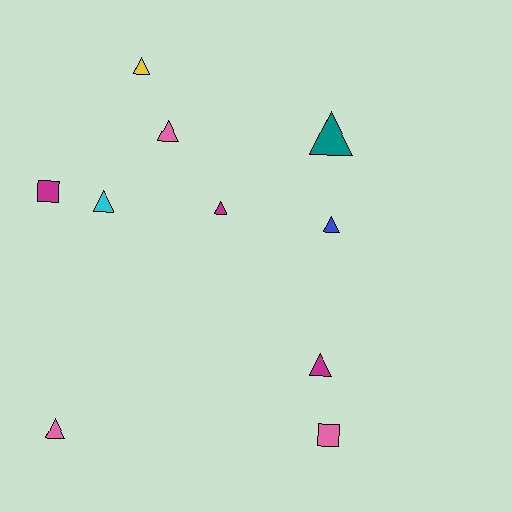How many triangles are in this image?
There are 8 triangles.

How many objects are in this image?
There are 10 objects.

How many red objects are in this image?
There are no red objects.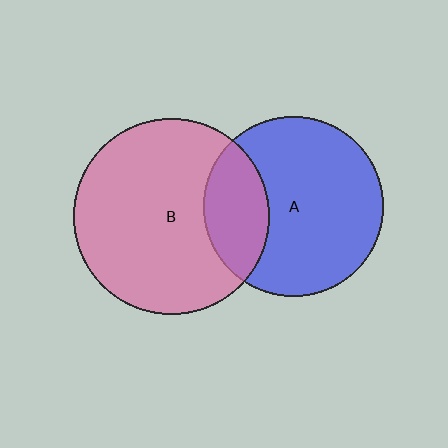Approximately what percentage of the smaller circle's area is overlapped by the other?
Approximately 25%.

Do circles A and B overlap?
Yes.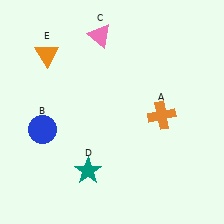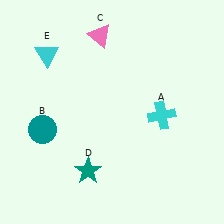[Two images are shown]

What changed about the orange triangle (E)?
In Image 1, E is orange. In Image 2, it changed to cyan.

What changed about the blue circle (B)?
In Image 1, B is blue. In Image 2, it changed to teal.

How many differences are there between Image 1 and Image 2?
There are 3 differences between the two images.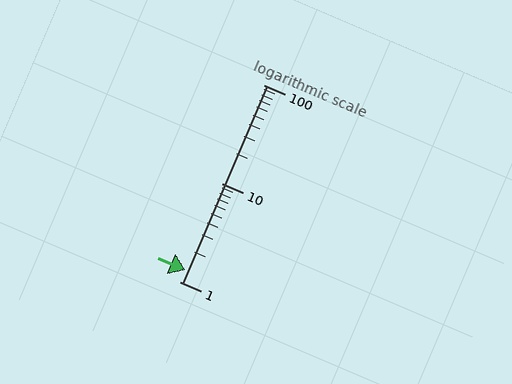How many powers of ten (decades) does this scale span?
The scale spans 2 decades, from 1 to 100.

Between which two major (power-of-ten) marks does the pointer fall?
The pointer is between 1 and 10.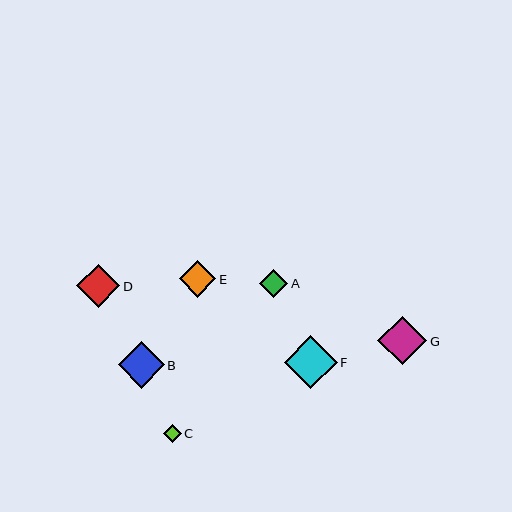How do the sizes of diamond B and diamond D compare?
Diamond B and diamond D are approximately the same size.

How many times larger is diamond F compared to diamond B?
Diamond F is approximately 1.1 times the size of diamond B.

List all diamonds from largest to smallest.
From largest to smallest: F, G, B, D, E, A, C.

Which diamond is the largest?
Diamond F is the largest with a size of approximately 53 pixels.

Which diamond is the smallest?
Diamond C is the smallest with a size of approximately 18 pixels.